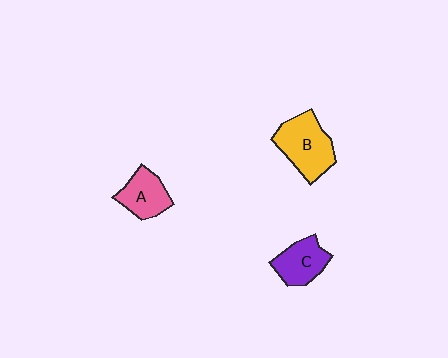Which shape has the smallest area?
Shape A (pink).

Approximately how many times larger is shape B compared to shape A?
Approximately 1.5 times.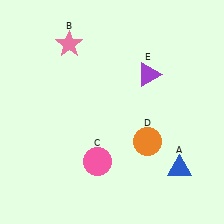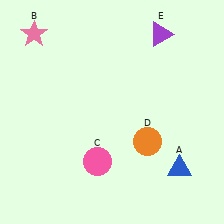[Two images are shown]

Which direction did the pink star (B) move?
The pink star (B) moved left.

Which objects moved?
The objects that moved are: the pink star (B), the purple triangle (E).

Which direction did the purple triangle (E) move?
The purple triangle (E) moved up.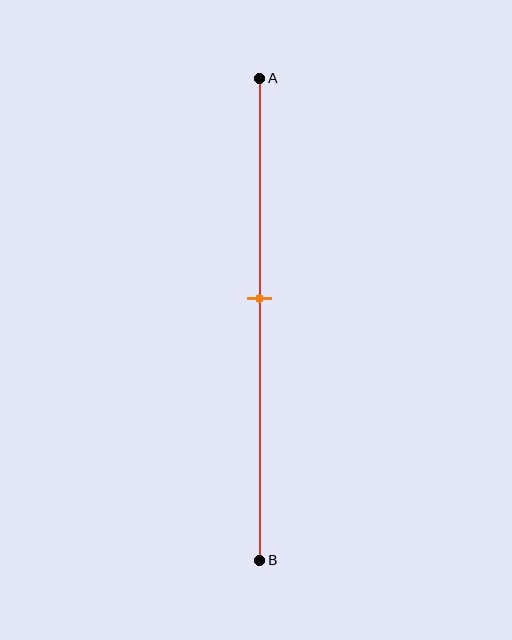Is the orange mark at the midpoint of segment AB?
No, the mark is at about 45% from A, not at the 50% midpoint.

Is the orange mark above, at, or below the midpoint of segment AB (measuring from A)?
The orange mark is above the midpoint of segment AB.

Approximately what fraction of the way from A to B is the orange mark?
The orange mark is approximately 45% of the way from A to B.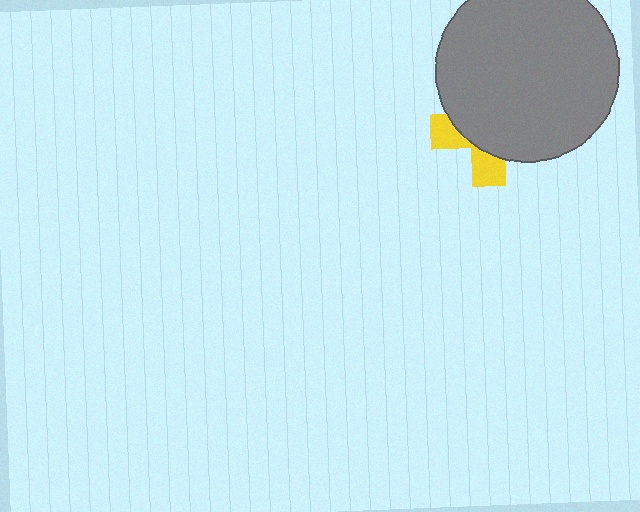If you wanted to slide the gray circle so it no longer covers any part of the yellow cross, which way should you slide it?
Slide it toward the upper-right — that is the most direct way to separate the two shapes.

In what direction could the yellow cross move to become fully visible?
The yellow cross could move toward the lower-left. That would shift it out from behind the gray circle entirely.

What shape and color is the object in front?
The object in front is a gray circle.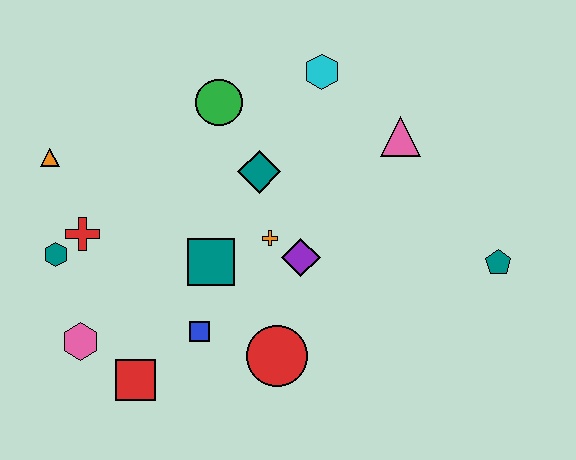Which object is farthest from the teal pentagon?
The orange triangle is farthest from the teal pentagon.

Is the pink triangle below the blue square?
No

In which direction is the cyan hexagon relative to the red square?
The cyan hexagon is above the red square.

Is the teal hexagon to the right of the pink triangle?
No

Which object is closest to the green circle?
The teal diamond is closest to the green circle.